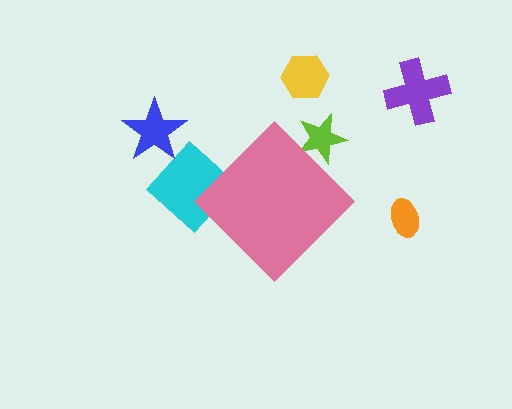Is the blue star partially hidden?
No, the blue star is fully visible.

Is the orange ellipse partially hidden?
No, the orange ellipse is fully visible.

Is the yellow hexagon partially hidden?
No, the yellow hexagon is fully visible.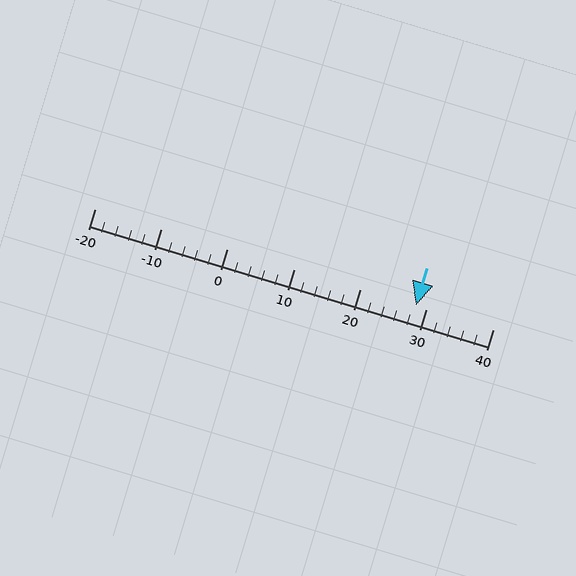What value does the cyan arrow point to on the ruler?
The cyan arrow points to approximately 28.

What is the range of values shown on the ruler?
The ruler shows values from -20 to 40.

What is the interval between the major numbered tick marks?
The major tick marks are spaced 10 units apart.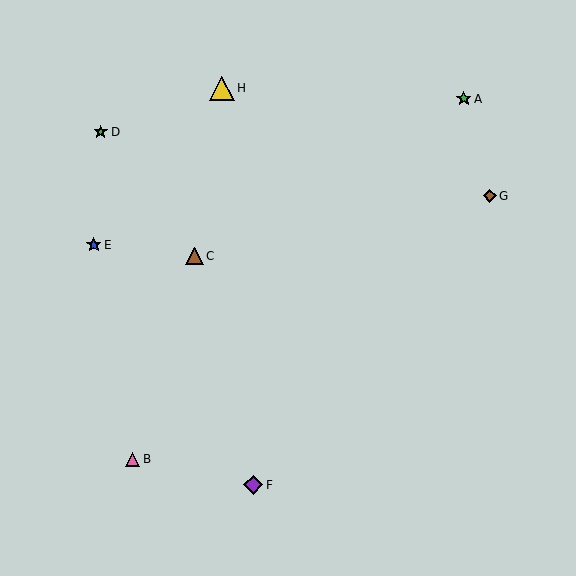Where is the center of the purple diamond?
The center of the purple diamond is at (253, 485).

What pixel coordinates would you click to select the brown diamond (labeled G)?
Click at (490, 196) to select the brown diamond G.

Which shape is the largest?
The yellow triangle (labeled H) is the largest.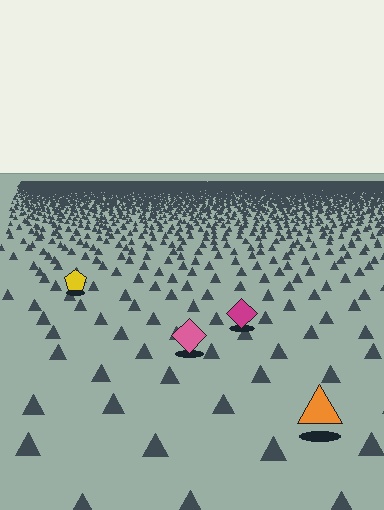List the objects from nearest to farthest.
From nearest to farthest: the orange triangle, the pink diamond, the magenta diamond, the yellow pentagon.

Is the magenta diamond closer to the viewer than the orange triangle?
No. The orange triangle is closer — you can tell from the texture gradient: the ground texture is coarser near it.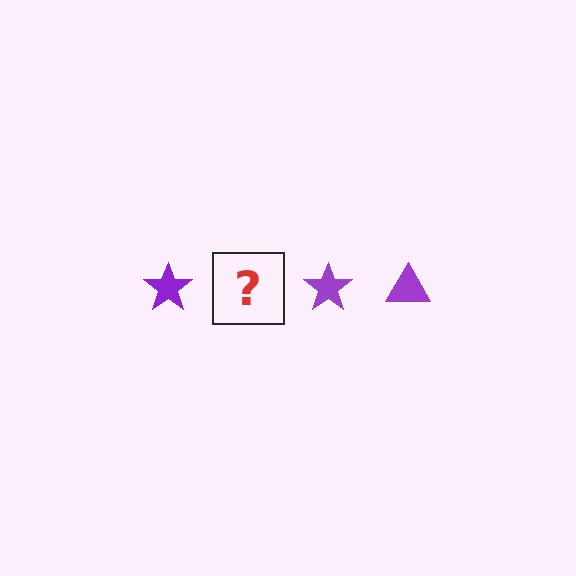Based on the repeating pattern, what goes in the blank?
The blank should be a purple triangle.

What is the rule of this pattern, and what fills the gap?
The rule is that the pattern cycles through star, triangle shapes in purple. The gap should be filled with a purple triangle.